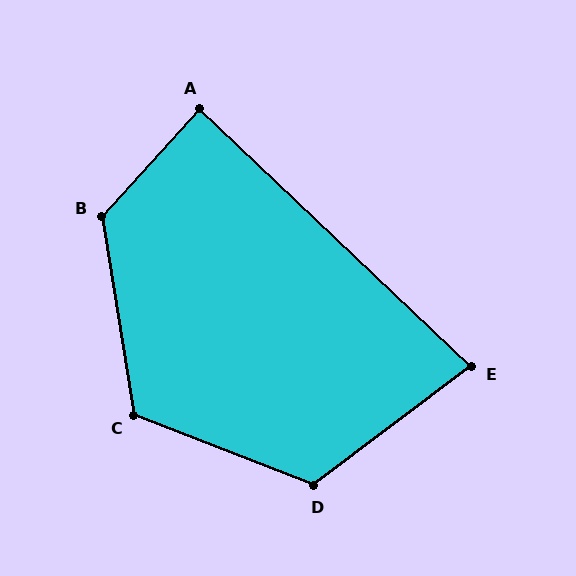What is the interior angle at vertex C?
Approximately 121 degrees (obtuse).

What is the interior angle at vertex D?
Approximately 121 degrees (obtuse).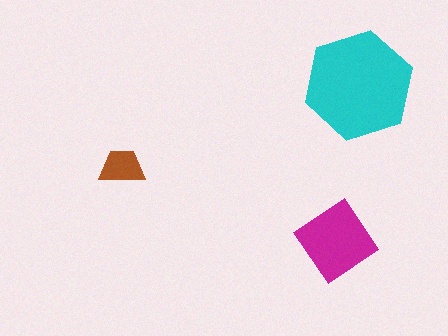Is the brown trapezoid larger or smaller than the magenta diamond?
Smaller.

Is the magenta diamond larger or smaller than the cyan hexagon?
Smaller.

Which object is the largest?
The cyan hexagon.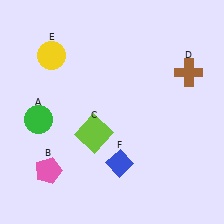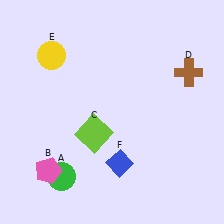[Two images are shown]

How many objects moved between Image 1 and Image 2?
1 object moved between the two images.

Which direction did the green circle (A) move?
The green circle (A) moved down.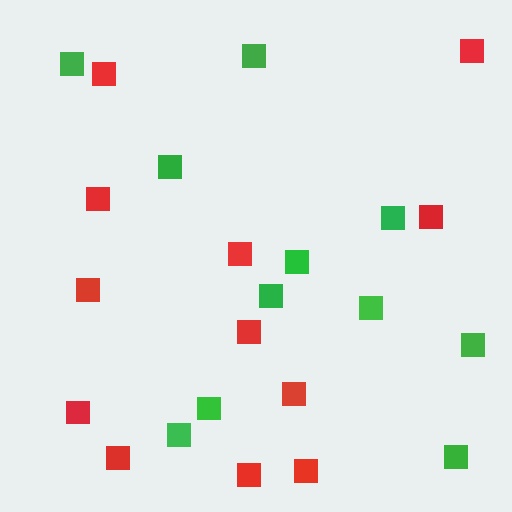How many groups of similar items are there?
There are 2 groups: one group of red squares (12) and one group of green squares (11).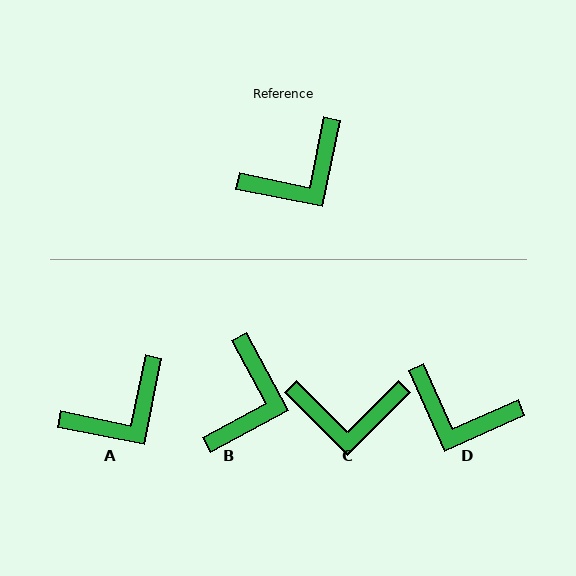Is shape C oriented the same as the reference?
No, it is off by about 34 degrees.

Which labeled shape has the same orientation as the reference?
A.